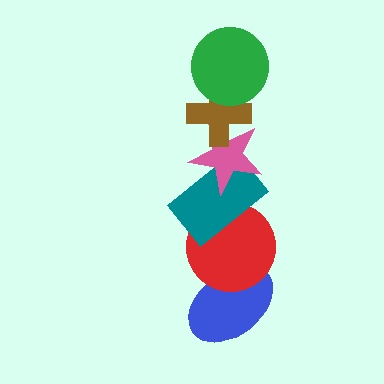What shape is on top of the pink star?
The brown cross is on top of the pink star.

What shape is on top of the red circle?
The teal rectangle is on top of the red circle.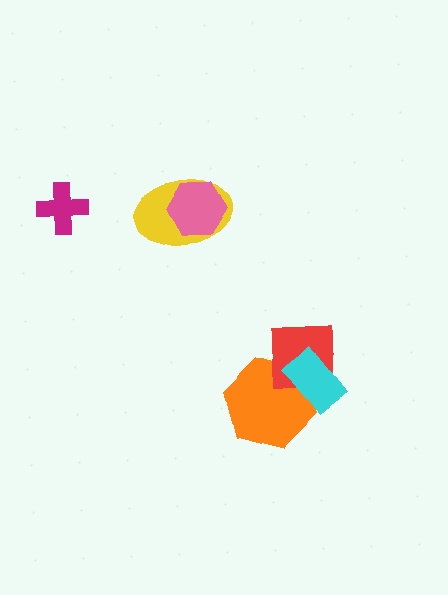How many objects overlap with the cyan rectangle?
2 objects overlap with the cyan rectangle.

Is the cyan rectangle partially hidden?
No, no other shape covers it.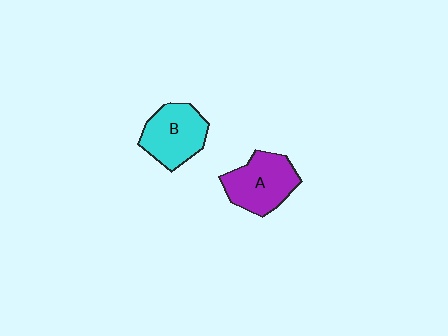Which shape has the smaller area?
Shape B (cyan).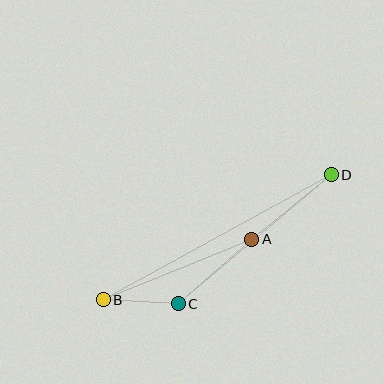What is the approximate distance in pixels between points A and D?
The distance between A and D is approximately 102 pixels.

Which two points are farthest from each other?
Points B and D are farthest from each other.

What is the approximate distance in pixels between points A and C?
The distance between A and C is approximately 98 pixels.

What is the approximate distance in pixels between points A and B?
The distance between A and B is approximately 160 pixels.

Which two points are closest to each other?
Points B and C are closest to each other.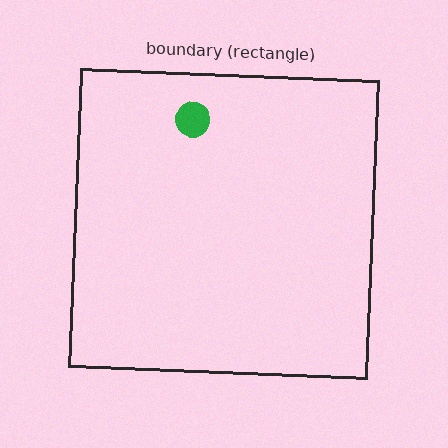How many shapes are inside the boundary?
1 inside, 0 outside.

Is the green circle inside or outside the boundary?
Inside.